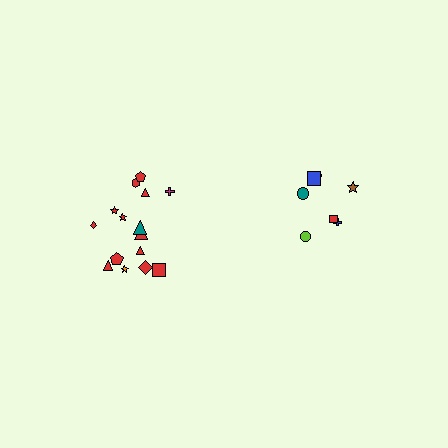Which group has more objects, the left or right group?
The left group.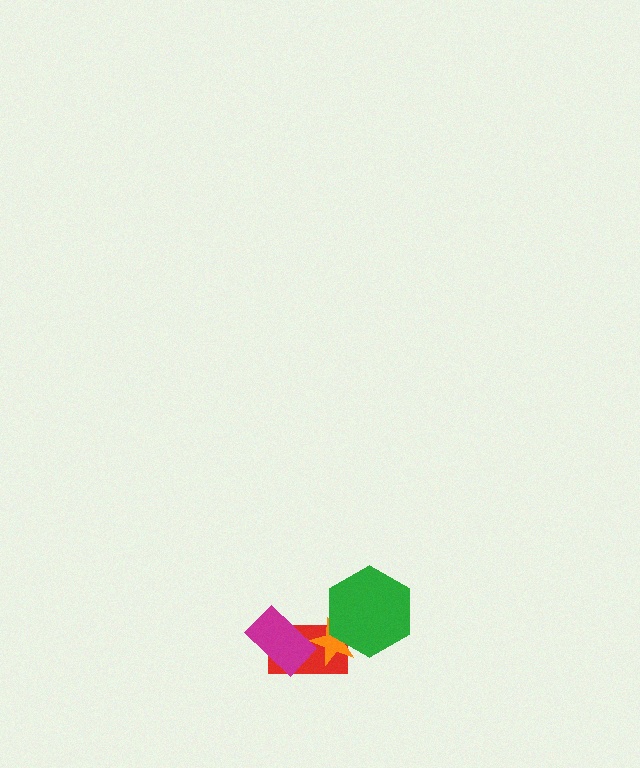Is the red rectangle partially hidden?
Yes, it is partially covered by another shape.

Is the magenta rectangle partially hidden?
No, no other shape covers it.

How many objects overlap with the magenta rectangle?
1 object overlaps with the magenta rectangle.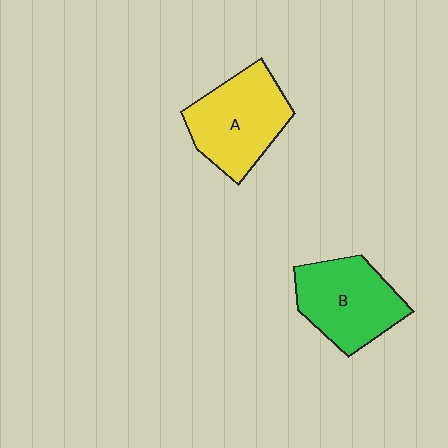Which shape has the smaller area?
Shape B (green).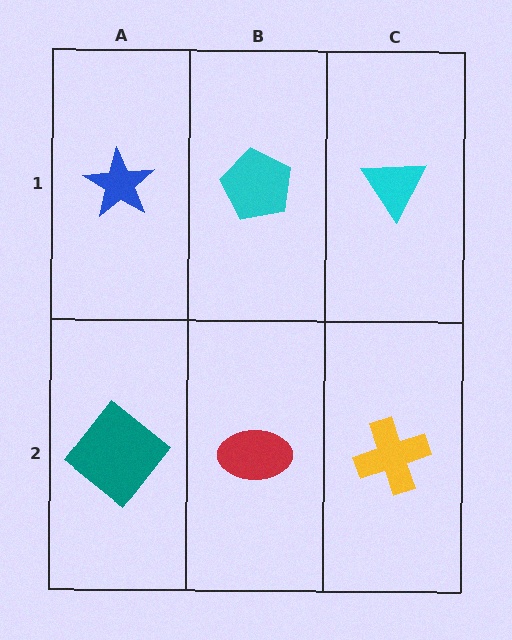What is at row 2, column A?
A teal diamond.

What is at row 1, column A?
A blue star.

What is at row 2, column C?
A yellow cross.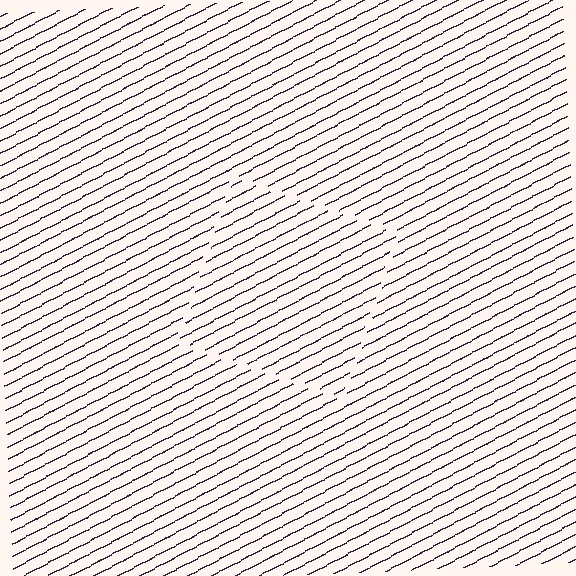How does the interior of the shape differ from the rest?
The interior of the shape contains the same grating, shifted by half a period — the contour is defined by the phase discontinuity where line-ends from the inner and outer gratings abut.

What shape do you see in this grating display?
An illusory square. The interior of the shape contains the same grating, shifted by half a period — the contour is defined by the phase discontinuity where line-ends from the inner and outer gratings abut.